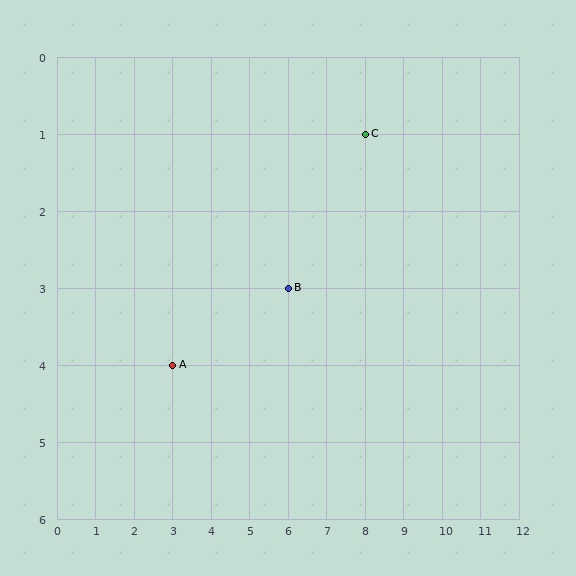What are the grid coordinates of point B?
Point B is at grid coordinates (6, 3).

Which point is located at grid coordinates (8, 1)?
Point C is at (8, 1).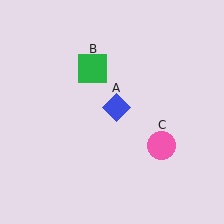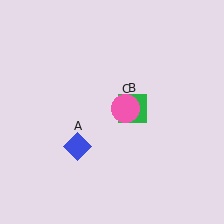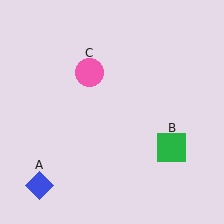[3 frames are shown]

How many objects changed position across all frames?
3 objects changed position: blue diamond (object A), green square (object B), pink circle (object C).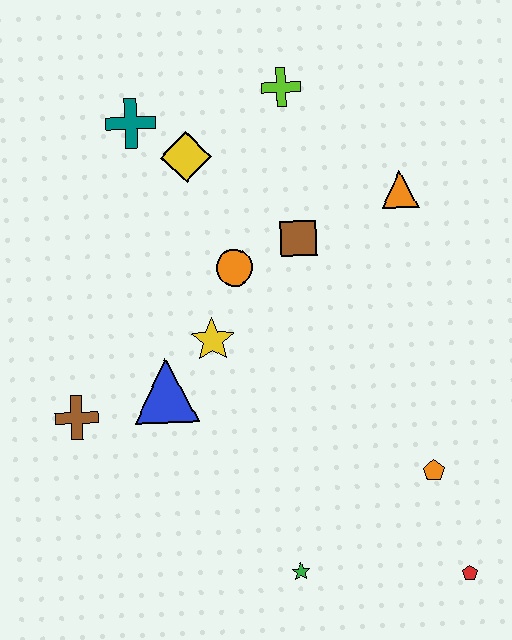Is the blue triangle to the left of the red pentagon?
Yes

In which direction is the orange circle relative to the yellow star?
The orange circle is above the yellow star.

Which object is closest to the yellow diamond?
The teal cross is closest to the yellow diamond.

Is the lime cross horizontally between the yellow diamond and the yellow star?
No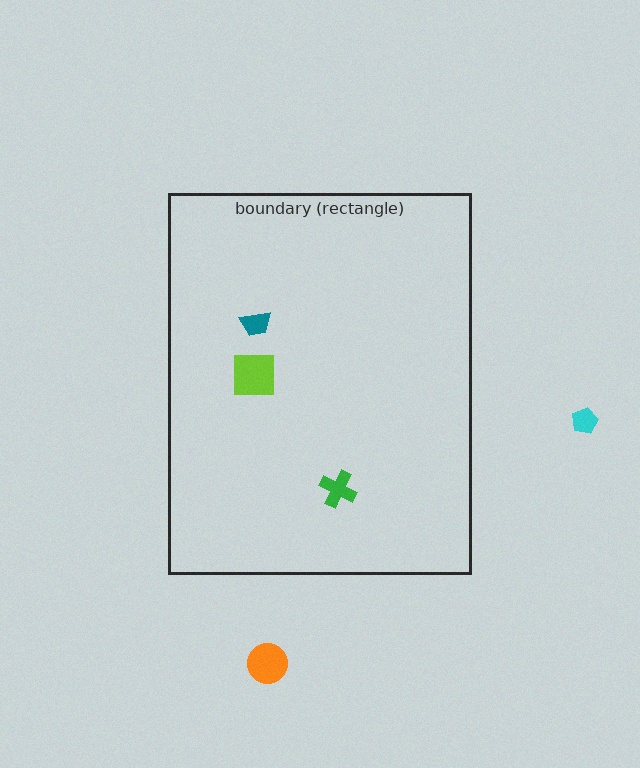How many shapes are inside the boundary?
3 inside, 2 outside.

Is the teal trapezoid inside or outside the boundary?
Inside.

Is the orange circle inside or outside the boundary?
Outside.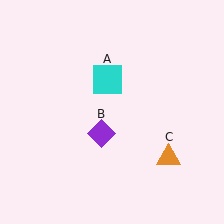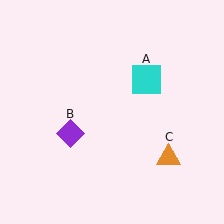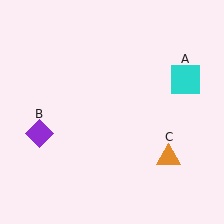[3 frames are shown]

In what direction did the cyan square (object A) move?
The cyan square (object A) moved right.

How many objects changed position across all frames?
2 objects changed position: cyan square (object A), purple diamond (object B).